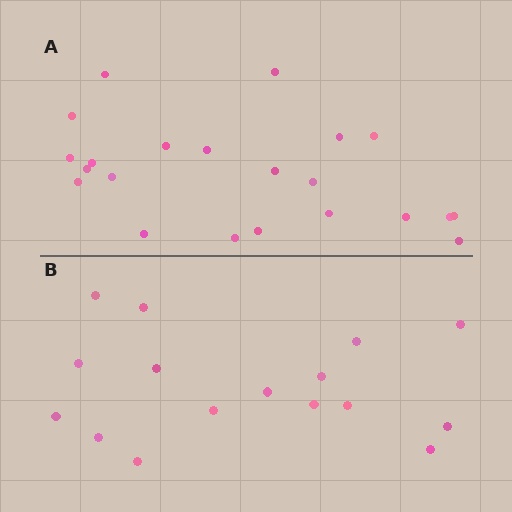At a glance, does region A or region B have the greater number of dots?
Region A (the top region) has more dots.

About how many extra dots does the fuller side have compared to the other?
Region A has about 6 more dots than region B.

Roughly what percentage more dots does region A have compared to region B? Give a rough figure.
About 40% more.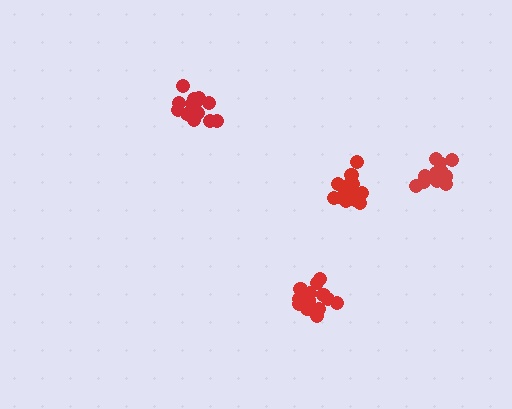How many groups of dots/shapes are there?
There are 4 groups.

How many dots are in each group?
Group 1: 17 dots, Group 2: 13 dots, Group 3: 18 dots, Group 4: 14 dots (62 total).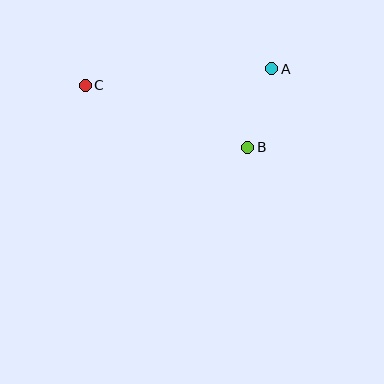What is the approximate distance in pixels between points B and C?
The distance between B and C is approximately 174 pixels.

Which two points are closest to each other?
Points A and B are closest to each other.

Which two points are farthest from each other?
Points A and C are farthest from each other.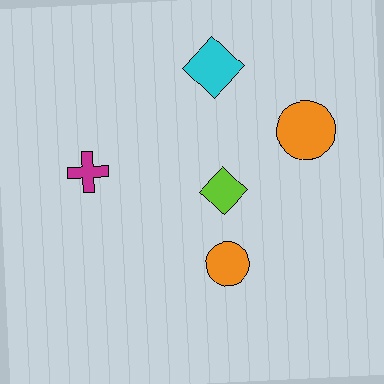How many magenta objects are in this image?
There is 1 magenta object.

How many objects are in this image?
There are 5 objects.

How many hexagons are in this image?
There are no hexagons.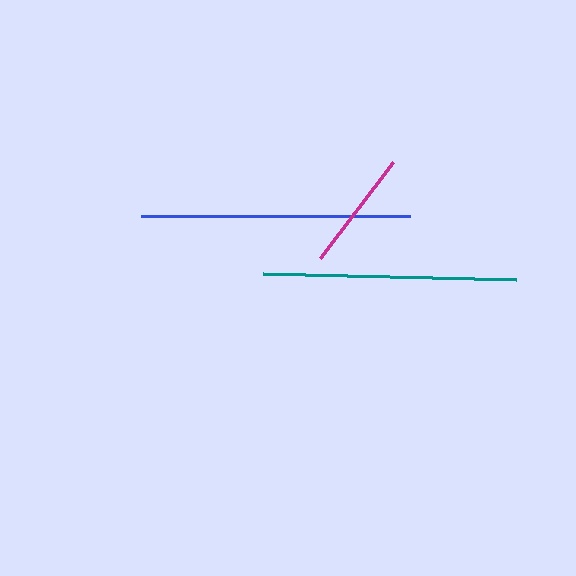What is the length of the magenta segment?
The magenta segment is approximately 120 pixels long.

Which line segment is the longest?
The blue line is the longest at approximately 269 pixels.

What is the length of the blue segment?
The blue segment is approximately 269 pixels long.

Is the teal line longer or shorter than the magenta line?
The teal line is longer than the magenta line.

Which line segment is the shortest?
The magenta line is the shortest at approximately 120 pixels.